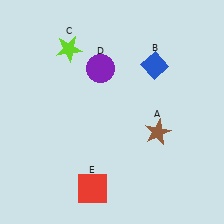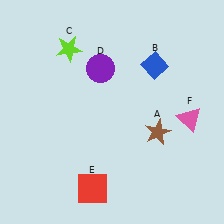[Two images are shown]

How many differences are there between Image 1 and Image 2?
There is 1 difference between the two images.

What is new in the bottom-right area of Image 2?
A pink triangle (F) was added in the bottom-right area of Image 2.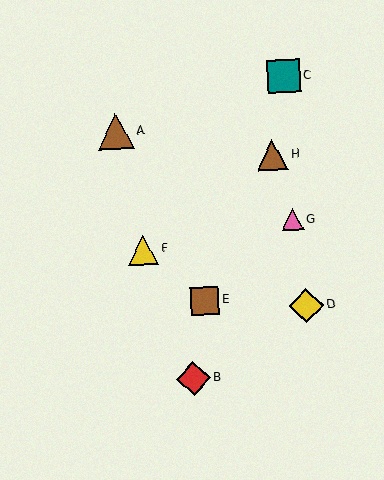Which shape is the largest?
The brown triangle (labeled A) is the largest.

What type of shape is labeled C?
Shape C is a teal square.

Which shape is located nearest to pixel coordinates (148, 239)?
The yellow triangle (labeled F) at (143, 250) is nearest to that location.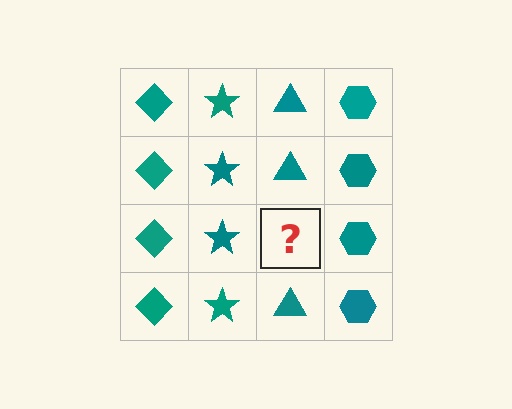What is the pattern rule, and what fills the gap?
The rule is that each column has a consistent shape. The gap should be filled with a teal triangle.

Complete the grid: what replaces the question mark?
The question mark should be replaced with a teal triangle.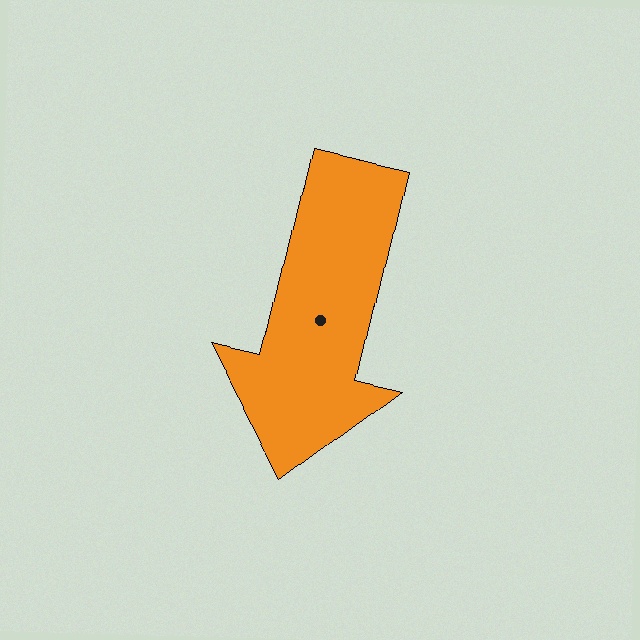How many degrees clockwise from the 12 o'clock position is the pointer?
Approximately 193 degrees.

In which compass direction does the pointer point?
South.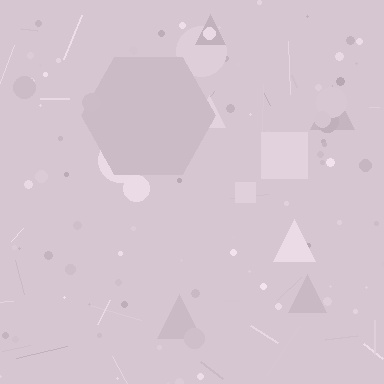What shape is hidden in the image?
A hexagon is hidden in the image.